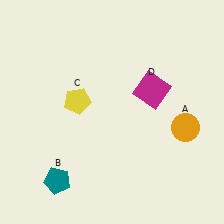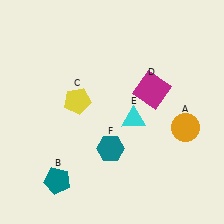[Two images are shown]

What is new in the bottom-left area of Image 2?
A teal hexagon (F) was added in the bottom-left area of Image 2.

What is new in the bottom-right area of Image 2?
A cyan triangle (E) was added in the bottom-right area of Image 2.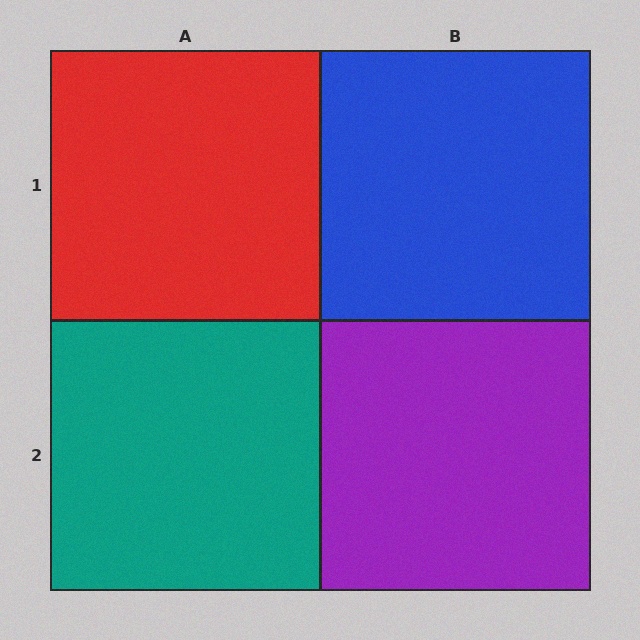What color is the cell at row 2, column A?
Teal.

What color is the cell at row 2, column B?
Purple.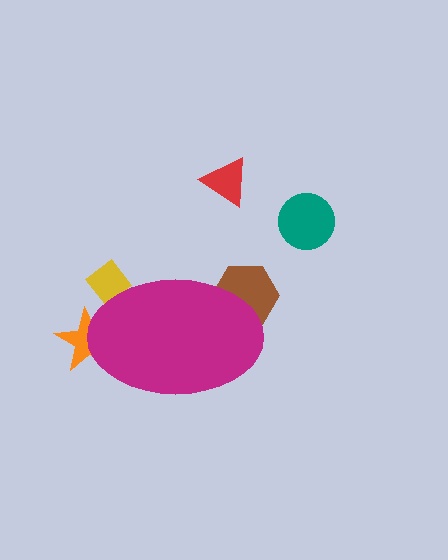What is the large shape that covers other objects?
A magenta ellipse.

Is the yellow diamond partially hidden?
Yes, the yellow diamond is partially hidden behind the magenta ellipse.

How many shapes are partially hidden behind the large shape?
3 shapes are partially hidden.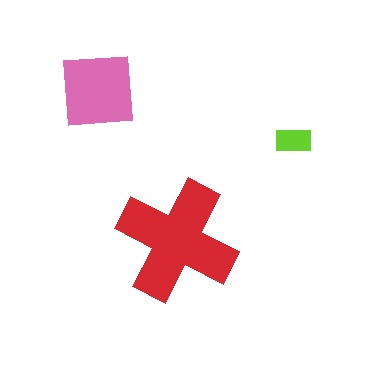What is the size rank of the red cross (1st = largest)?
1st.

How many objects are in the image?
There are 3 objects in the image.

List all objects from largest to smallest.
The red cross, the pink square, the lime rectangle.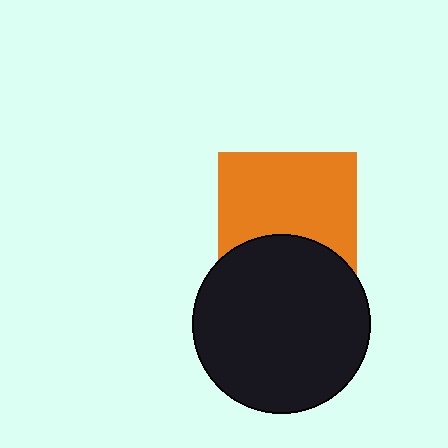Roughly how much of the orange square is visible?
Most of it is visible (roughly 67%).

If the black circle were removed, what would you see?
You would see the complete orange square.